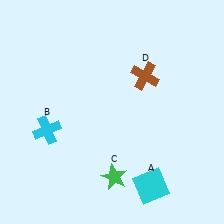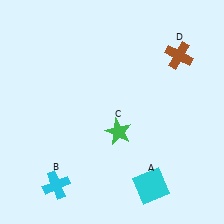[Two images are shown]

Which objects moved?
The objects that moved are: the cyan cross (B), the green star (C), the brown cross (D).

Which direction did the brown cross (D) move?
The brown cross (D) moved right.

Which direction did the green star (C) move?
The green star (C) moved up.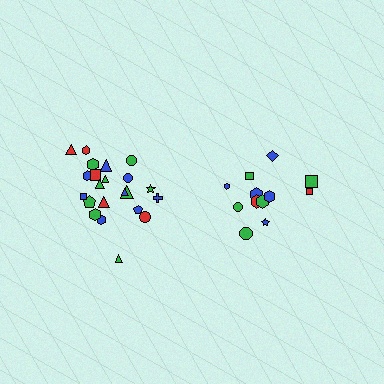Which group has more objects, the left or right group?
The left group.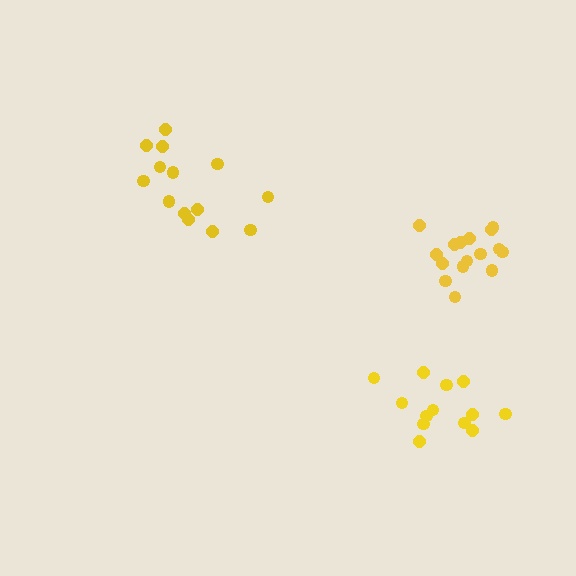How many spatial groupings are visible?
There are 3 spatial groupings.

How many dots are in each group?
Group 1: 14 dots, Group 2: 13 dots, Group 3: 16 dots (43 total).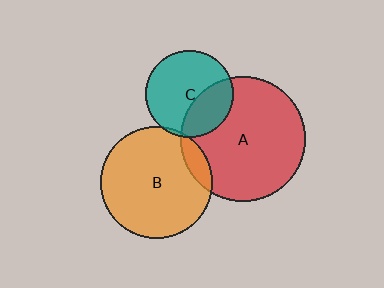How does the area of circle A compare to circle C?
Approximately 2.0 times.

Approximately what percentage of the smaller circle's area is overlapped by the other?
Approximately 35%.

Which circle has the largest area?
Circle A (red).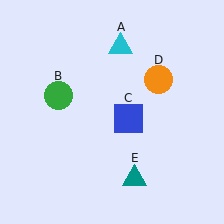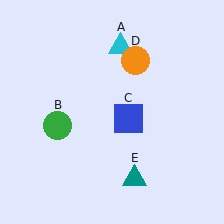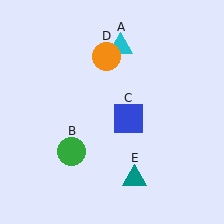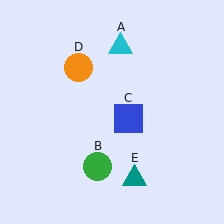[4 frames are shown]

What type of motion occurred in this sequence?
The green circle (object B), orange circle (object D) rotated counterclockwise around the center of the scene.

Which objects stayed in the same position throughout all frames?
Cyan triangle (object A) and blue square (object C) and teal triangle (object E) remained stationary.